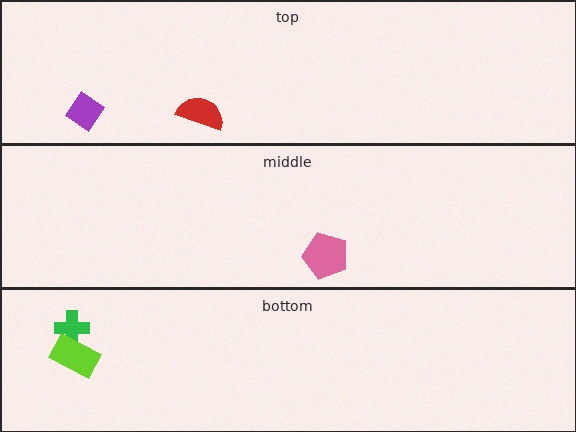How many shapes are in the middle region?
1.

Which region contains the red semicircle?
The top region.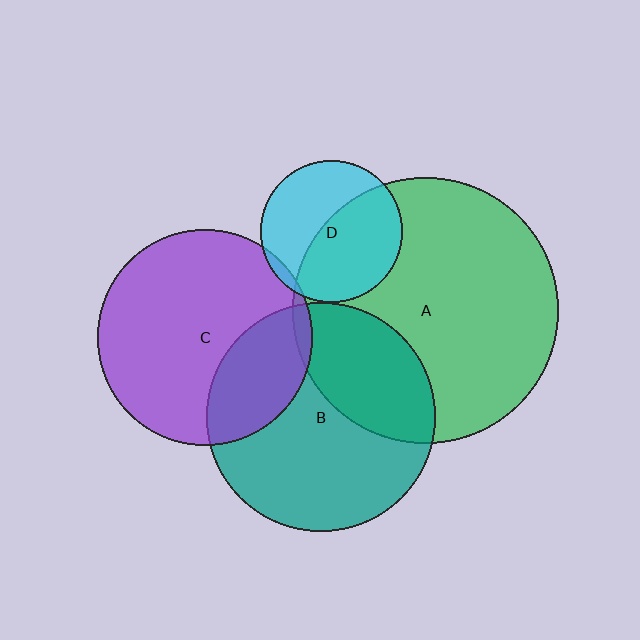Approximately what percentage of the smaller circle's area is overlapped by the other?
Approximately 25%.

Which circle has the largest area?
Circle A (green).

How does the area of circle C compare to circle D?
Approximately 2.3 times.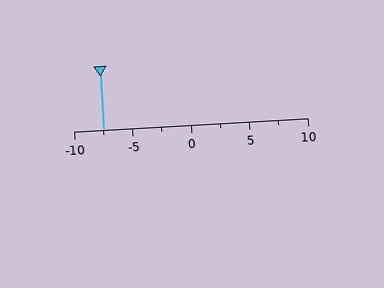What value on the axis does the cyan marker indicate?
The marker indicates approximately -7.5.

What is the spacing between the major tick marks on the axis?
The major ticks are spaced 5 apart.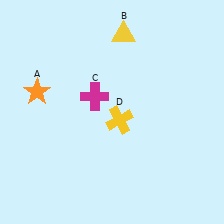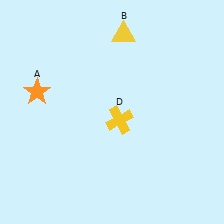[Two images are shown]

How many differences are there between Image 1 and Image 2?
There is 1 difference between the two images.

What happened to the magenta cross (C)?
The magenta cross (C) was removed in Image 2. It was in the top-left area of Image 1.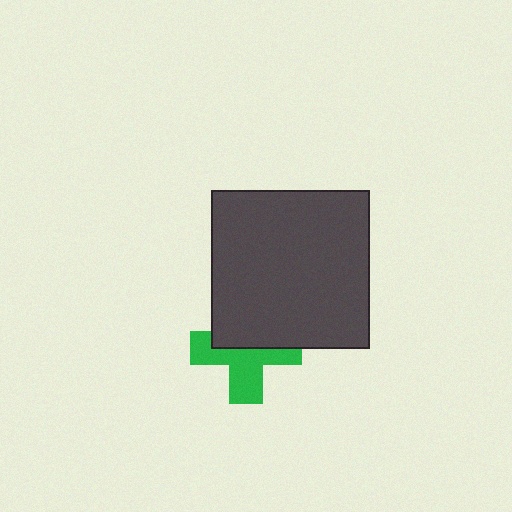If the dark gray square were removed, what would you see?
You would see the complete green cross.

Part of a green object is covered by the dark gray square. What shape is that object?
It is a cross.